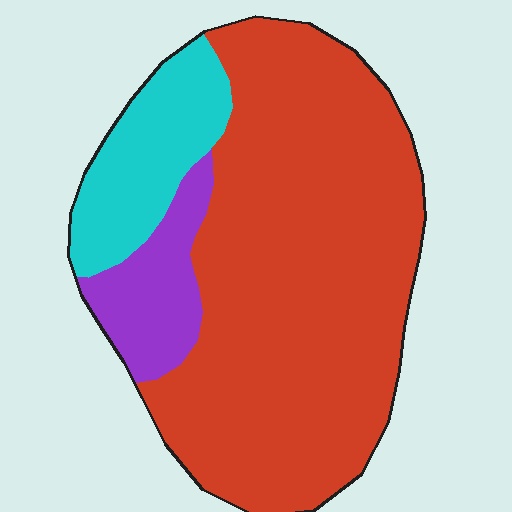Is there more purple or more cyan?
Cyan.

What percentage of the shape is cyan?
Cyan covers 16% of the shape.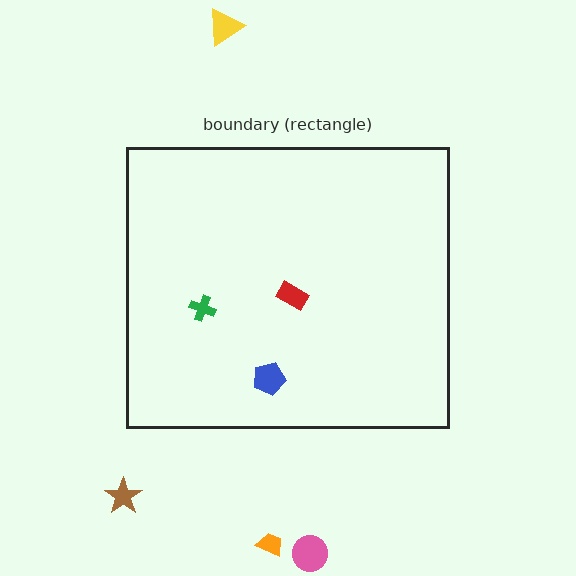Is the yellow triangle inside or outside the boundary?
Outside.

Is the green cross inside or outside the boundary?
Inside.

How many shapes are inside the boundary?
3 inside, 4 outside.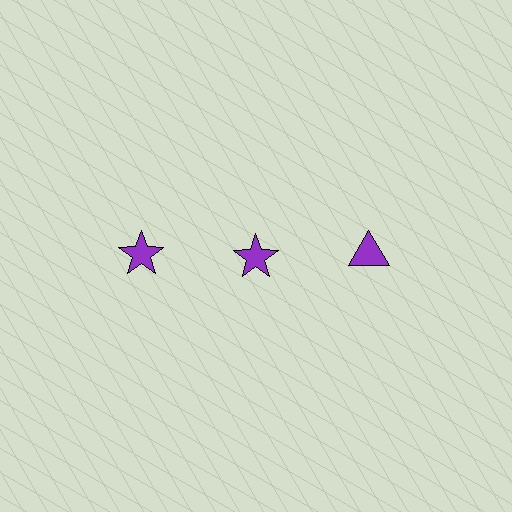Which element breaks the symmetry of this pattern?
The purple triangle in the top row, center column breaks the symmetry. All other shapes are purple stars.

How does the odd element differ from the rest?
It has a different shape: triangle instead of star.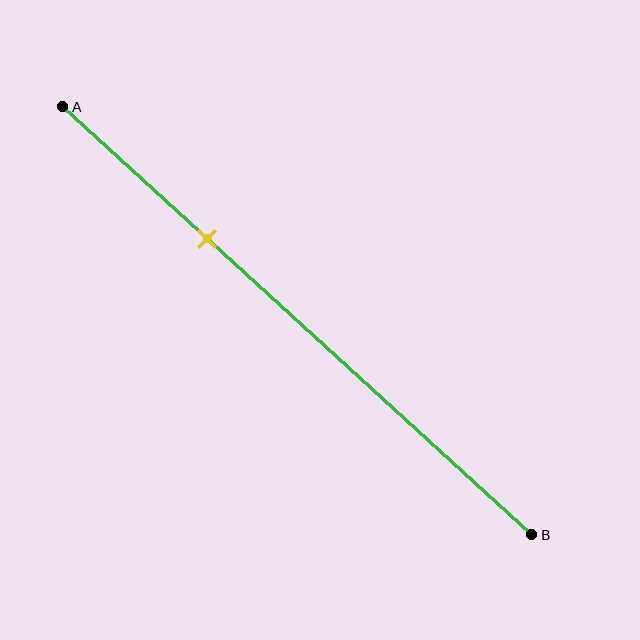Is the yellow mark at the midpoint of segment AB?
No, the mark is at about 30% from A, not at the 50% midpoint.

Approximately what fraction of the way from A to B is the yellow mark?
The yellow mark is approximately 30% of the way from A to B.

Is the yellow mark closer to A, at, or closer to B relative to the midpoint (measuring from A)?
The yellow mark is closer to point A than the midpoint of segment AB.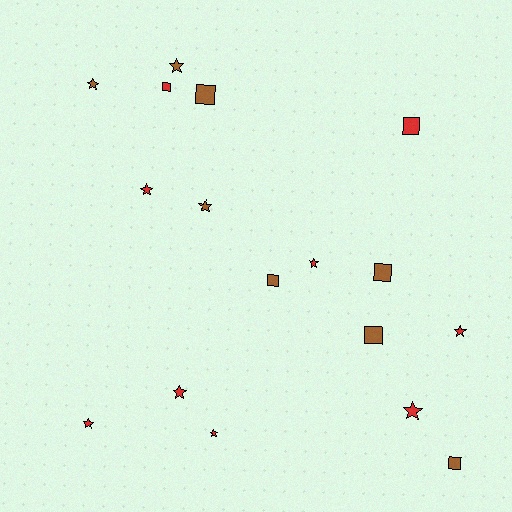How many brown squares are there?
There are 5 brown squares.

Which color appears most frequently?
Red, with 9 objects.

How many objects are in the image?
There are 17 objects.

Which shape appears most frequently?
Star, with 10 objects.